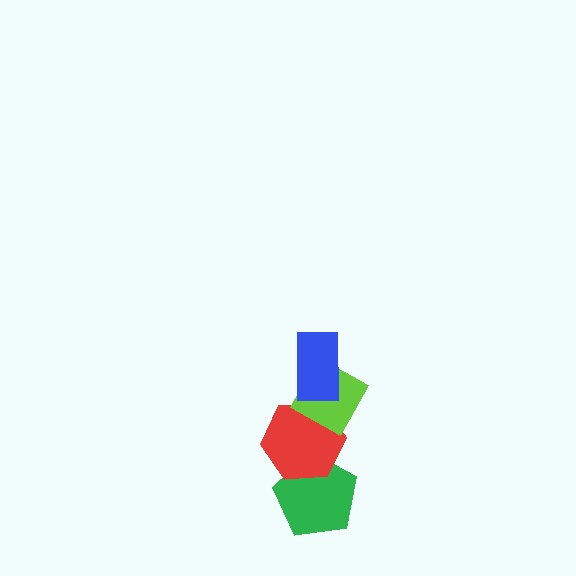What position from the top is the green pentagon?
The green pentagon is 4th from the top.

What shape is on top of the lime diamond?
The blue rectangle is on top of the lime diamond.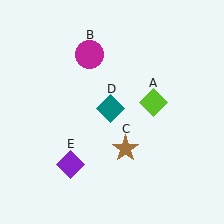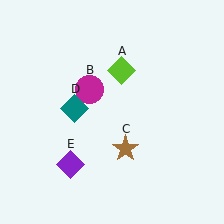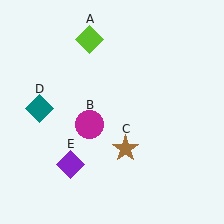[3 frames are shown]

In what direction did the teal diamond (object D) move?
The teal diamond (object D) moved left.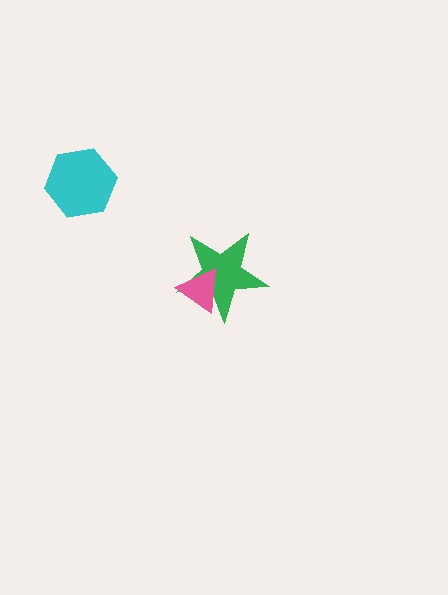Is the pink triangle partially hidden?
No, no other shape covers it.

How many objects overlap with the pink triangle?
1 object overlaps with the pink triangle.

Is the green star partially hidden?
Yes, it is partially covered by another shape.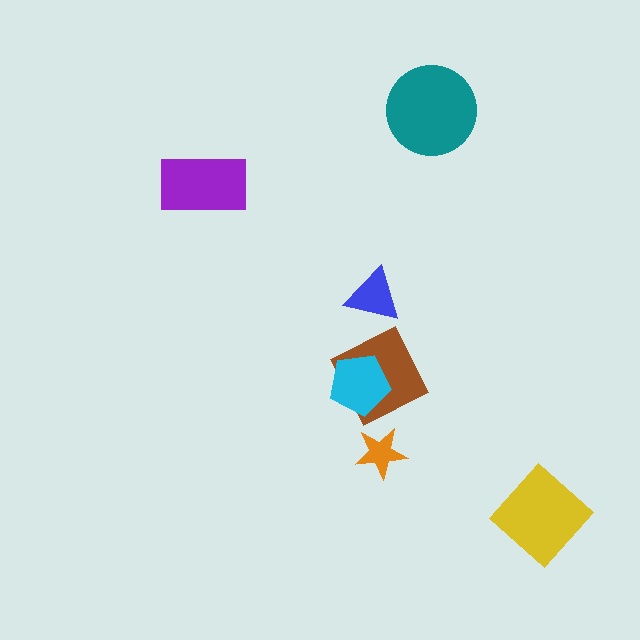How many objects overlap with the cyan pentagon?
1 object overlaps with the cyan pentagon.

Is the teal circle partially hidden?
No, no other shape covers it.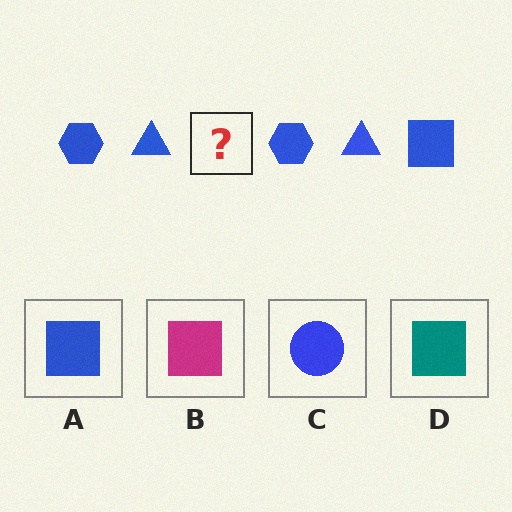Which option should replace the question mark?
Option A.